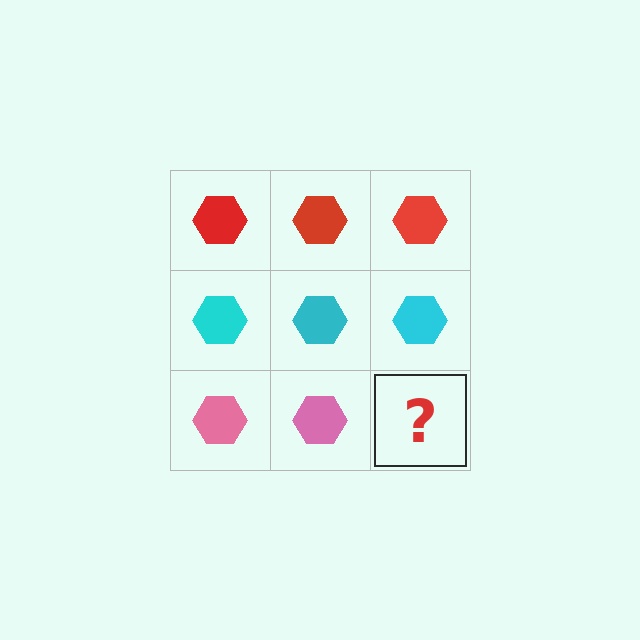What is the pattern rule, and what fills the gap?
The rule is that each row has a consistent color. The gap should be filled with a pink hexagon.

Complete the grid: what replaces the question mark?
The question mark should be replaced with a pink hexagon.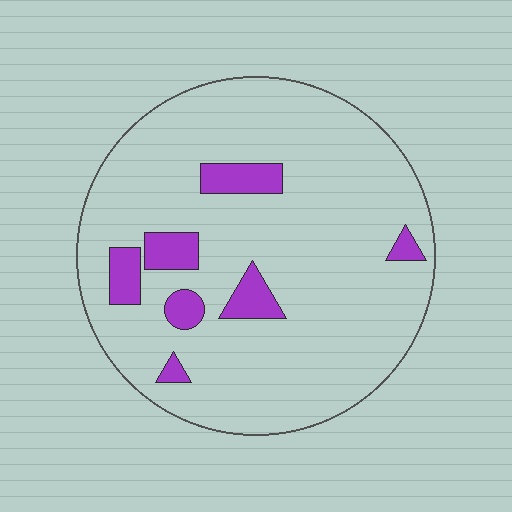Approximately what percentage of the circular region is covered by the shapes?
Approximately 10%.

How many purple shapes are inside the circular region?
7.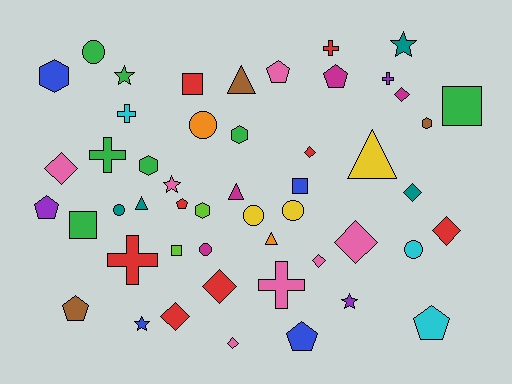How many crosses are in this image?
There are 6 crosses.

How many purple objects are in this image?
There are 3 purple objects.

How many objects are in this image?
There are 50 objects.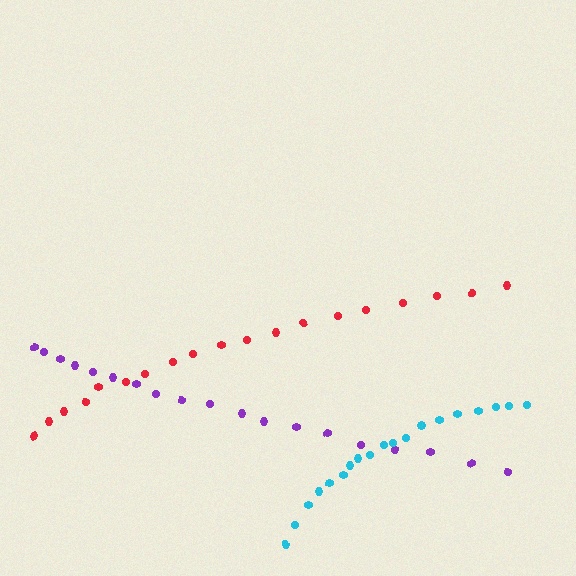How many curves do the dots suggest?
There are 3 distinct paths.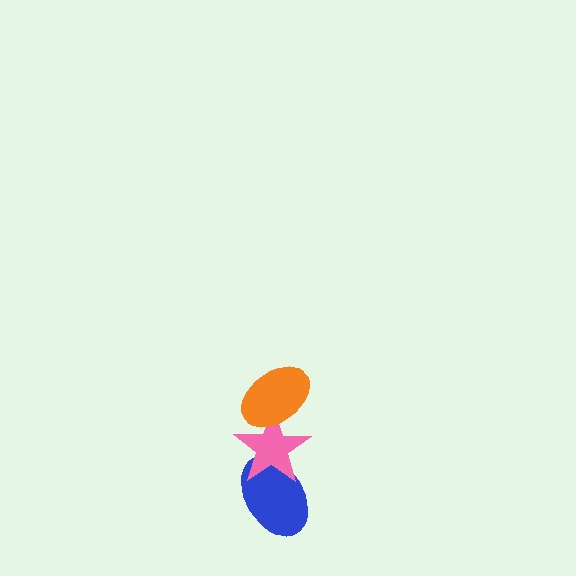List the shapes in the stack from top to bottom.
From top to bottom: the orange ellipse, the pink star, the blue ellipse.